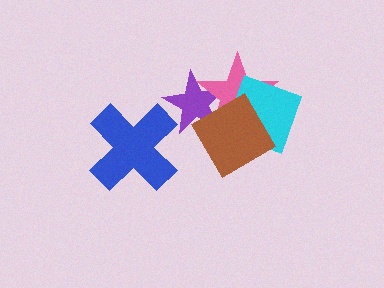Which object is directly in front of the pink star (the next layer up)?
The cyan diamond is directly in front of the pink star.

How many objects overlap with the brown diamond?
3 objects overlap with the brown diamond.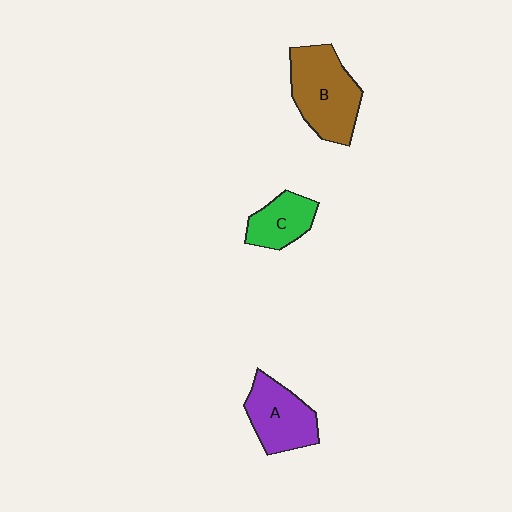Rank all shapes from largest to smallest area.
From largest to smallest: B (brown), A (purple), C (green).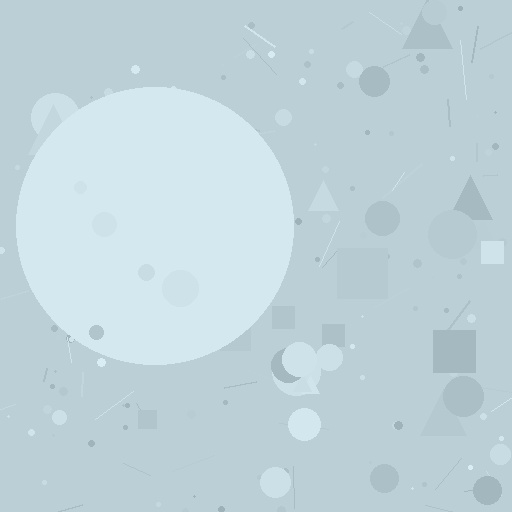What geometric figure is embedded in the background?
A circle is embedded in the background.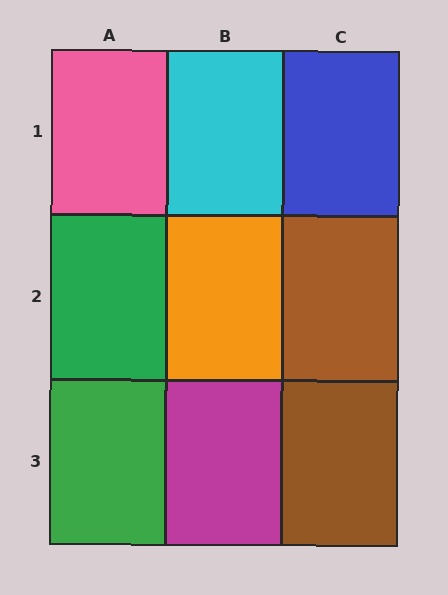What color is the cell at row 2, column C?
Brown.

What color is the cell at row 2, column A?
Green.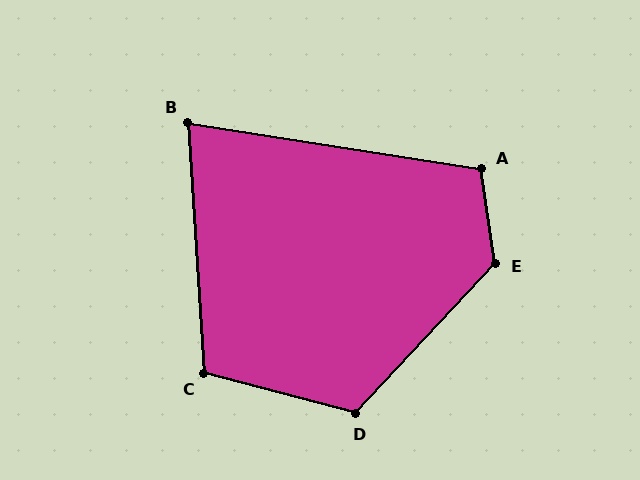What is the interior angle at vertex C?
Approximately 109 degrees (obtuse).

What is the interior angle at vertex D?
Approximately 118 degrees (obtuse).